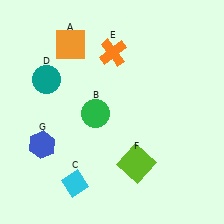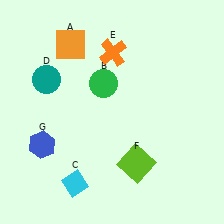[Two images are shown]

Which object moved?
The green circle (B) moved up.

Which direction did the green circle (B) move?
The green circle (B) moved up.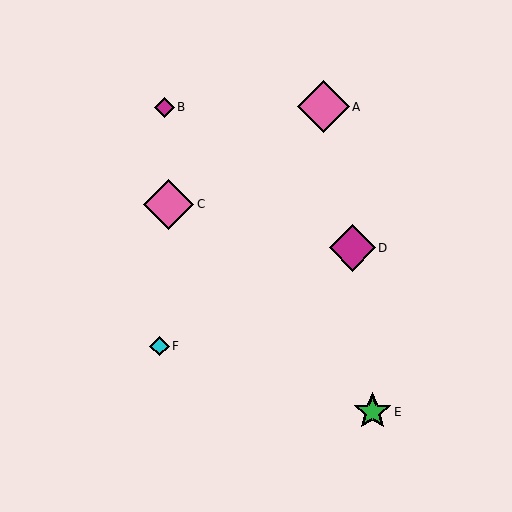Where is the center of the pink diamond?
The center of the pink diamond is at (323, 107).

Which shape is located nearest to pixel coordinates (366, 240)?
The magenta diamond (labeled D) at (352, 248) is nearest to that location.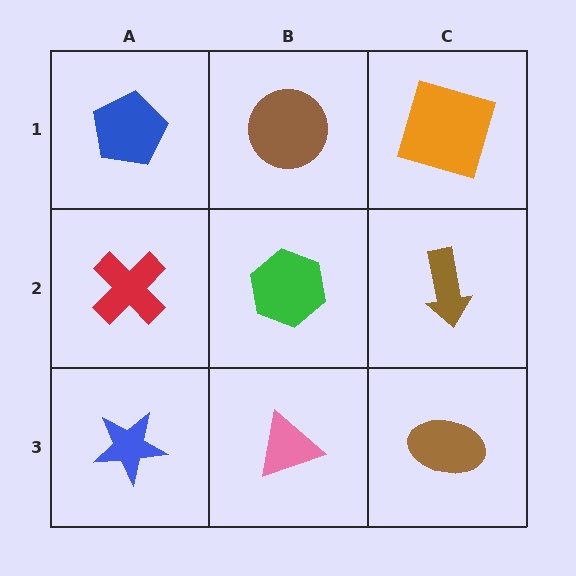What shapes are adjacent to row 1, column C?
A brown arrow (row 2, column C), a brown circle (row 1, column B).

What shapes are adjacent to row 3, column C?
A brown arrow (row 2, column C), a pink triangle (row 3, column B).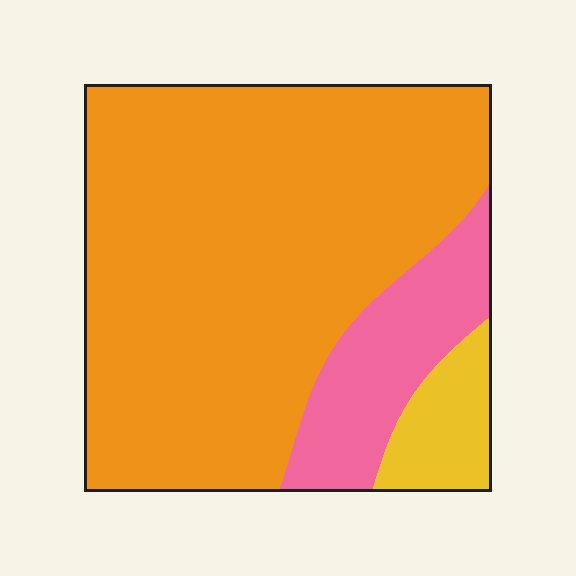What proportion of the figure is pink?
Pink covers 16% of the figure.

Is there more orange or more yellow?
Orange.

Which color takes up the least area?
Yellow, at roughly 10%.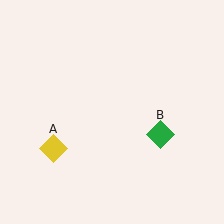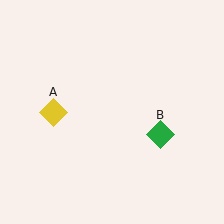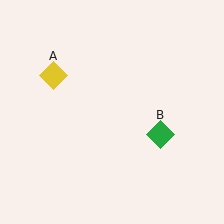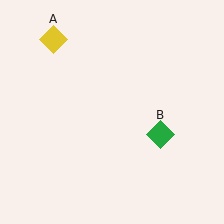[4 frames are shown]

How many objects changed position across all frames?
1 object changed position: yellow diamond (object A).